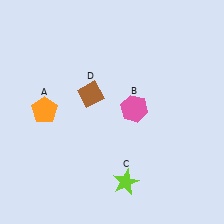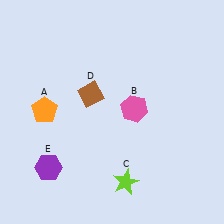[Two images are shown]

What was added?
A purple hexagon (E) was added in Image 2.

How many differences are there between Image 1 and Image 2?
There is 1 difference between the two images.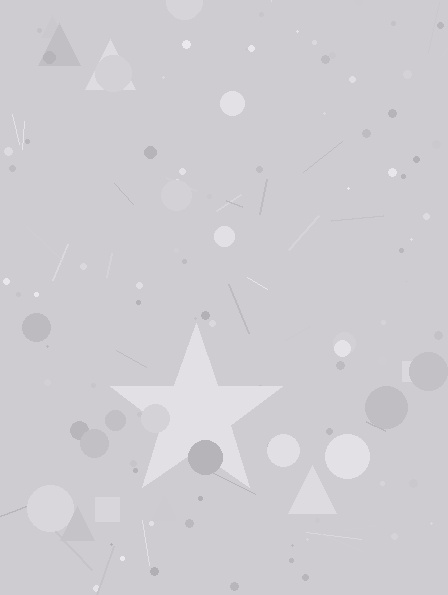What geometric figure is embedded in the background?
A star is embedded in the background.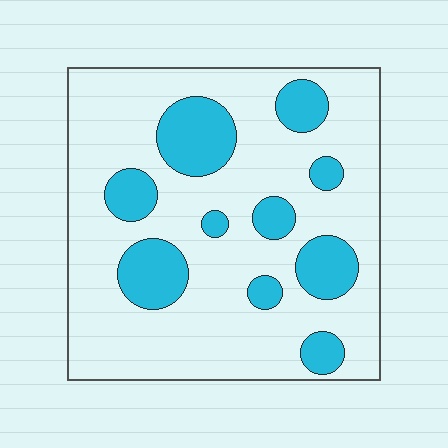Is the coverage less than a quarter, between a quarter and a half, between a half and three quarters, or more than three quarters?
Less than a quarter.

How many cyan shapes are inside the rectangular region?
10.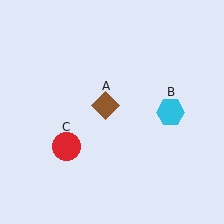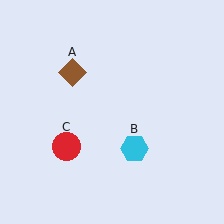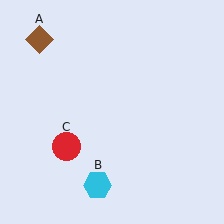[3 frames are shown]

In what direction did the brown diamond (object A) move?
The brown diamond (object A) moved up and to the left.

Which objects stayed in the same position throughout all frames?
Red circle (object C) remained stationary.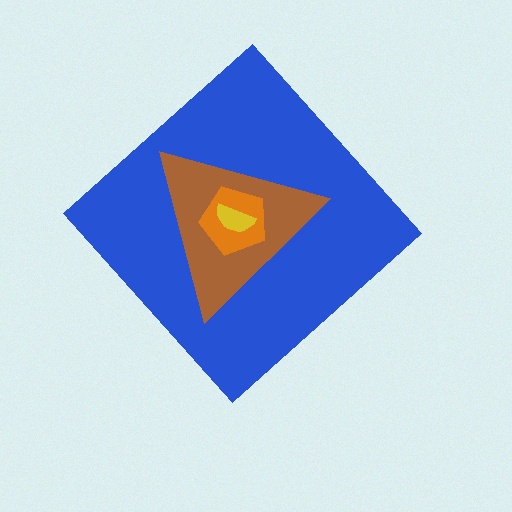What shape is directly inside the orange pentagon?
The yellow semicircle.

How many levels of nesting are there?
4.